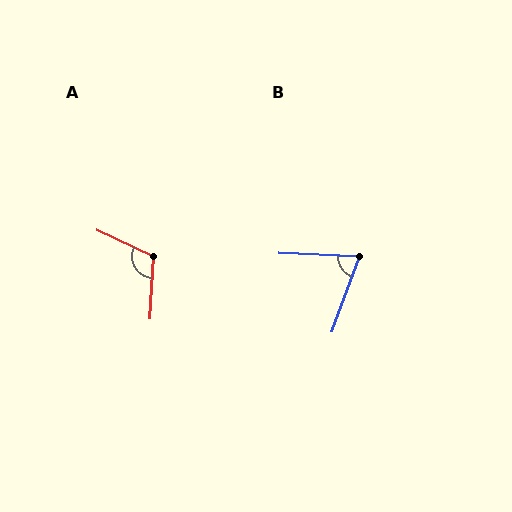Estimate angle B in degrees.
Approximately 72 degrees.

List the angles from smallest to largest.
B (72°), A (112°).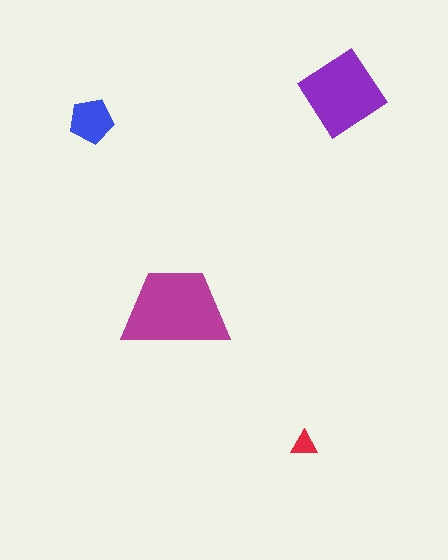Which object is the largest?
The magenta trapezoid.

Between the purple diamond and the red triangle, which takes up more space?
The purple diamond.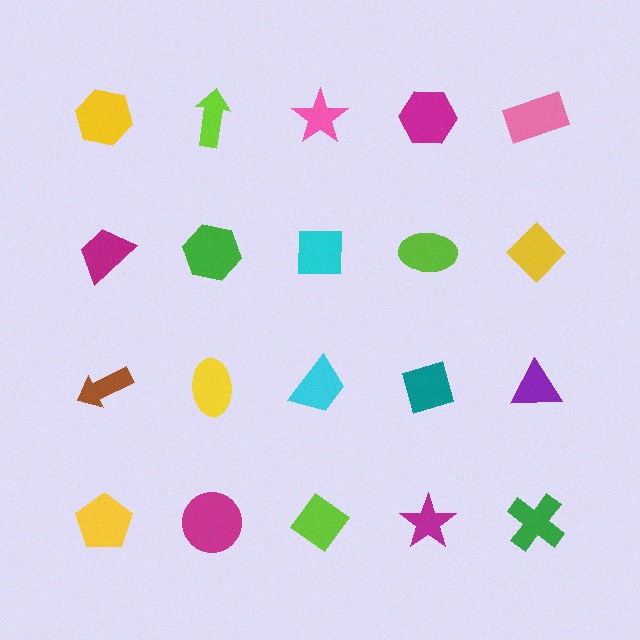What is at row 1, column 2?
A lime arrow.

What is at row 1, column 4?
A magenta hexagon.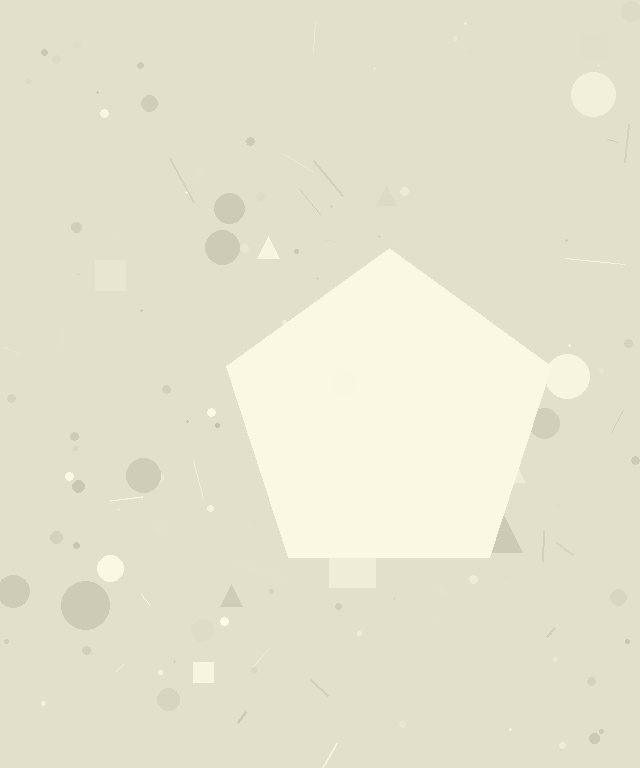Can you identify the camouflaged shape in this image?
The camouflaged shape is a pentagon.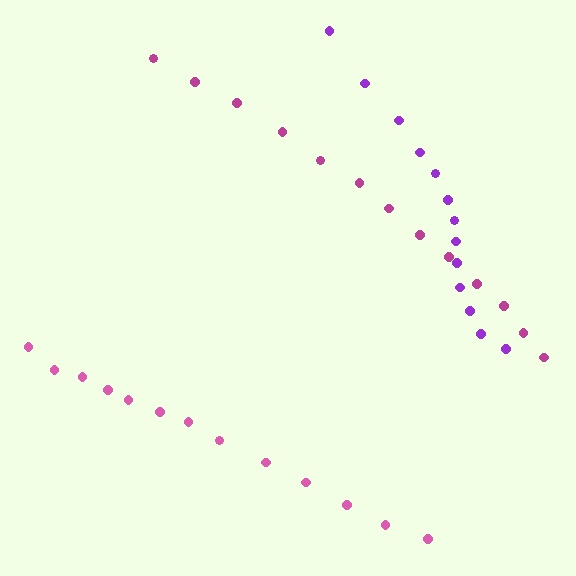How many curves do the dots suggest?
There are 3 distinct paths.